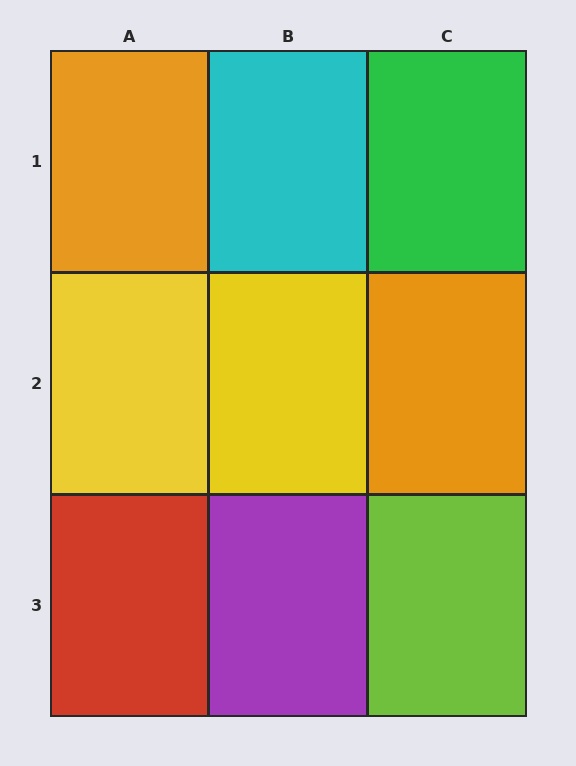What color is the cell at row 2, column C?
Orange.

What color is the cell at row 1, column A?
Orange.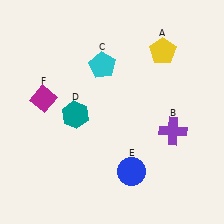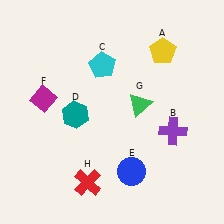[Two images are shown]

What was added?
A green triangle (G), a red cross (H) were added in Image 2.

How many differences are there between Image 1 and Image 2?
There are 2 differences between the two images.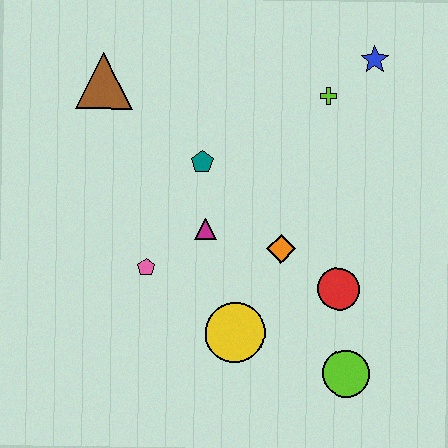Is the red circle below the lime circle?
No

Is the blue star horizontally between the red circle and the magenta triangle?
No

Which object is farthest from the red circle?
The brown triangle is farthest from the red circle.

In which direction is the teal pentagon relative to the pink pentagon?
The teal pentagon is above the pink pentagon.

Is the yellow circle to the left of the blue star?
Yes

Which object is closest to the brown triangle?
The teal pentagon is closest to the brown triangle.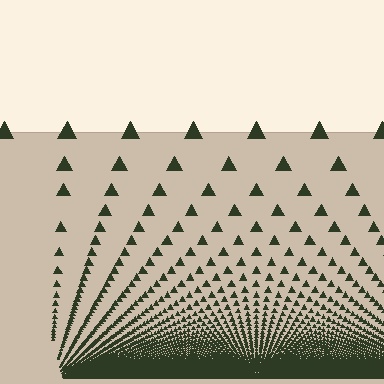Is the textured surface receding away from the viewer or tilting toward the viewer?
The surface appears to tilt toward the viewer. Texture elements get larger and sparser toward the top.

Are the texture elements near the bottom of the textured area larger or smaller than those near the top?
Smaller. The gradient is inverted — elements near the bottom are smaller and denser.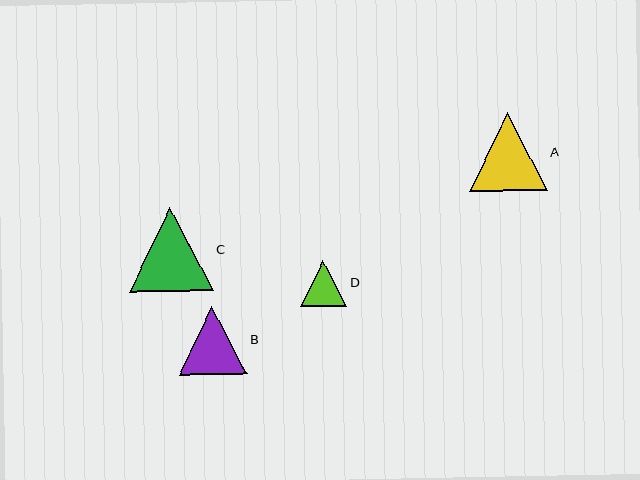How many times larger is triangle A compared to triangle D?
Triangle A is approximately 1.7 times the size of triangle D.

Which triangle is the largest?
Triangle C is the largest with a size of approximately 85 pixels.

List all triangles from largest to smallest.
From largest to smallest: C, A, B, D.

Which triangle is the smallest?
Triangle D is the smallest with a size of approximately 46 pixels.